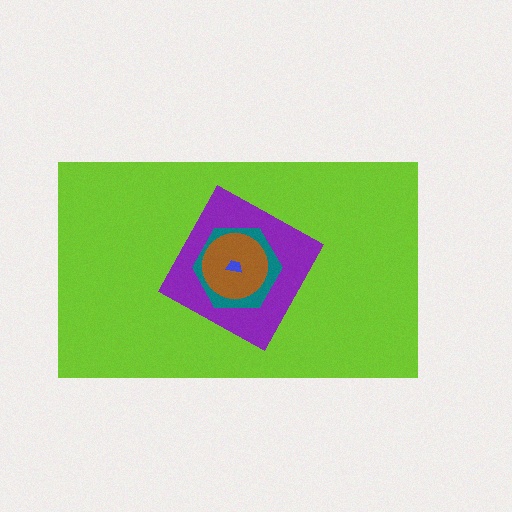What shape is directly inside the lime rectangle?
The purple square.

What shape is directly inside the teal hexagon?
The brown circle.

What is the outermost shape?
The lime rectangle.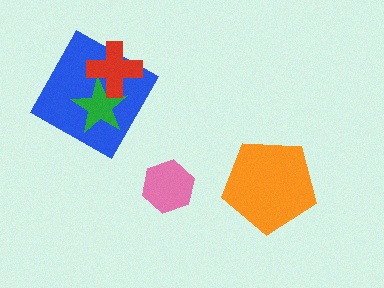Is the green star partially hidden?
Yes, it is partially covered by another shape.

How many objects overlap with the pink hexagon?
0 objects overlap with the pink hexagon.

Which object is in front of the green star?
The red cross is in front of the green star.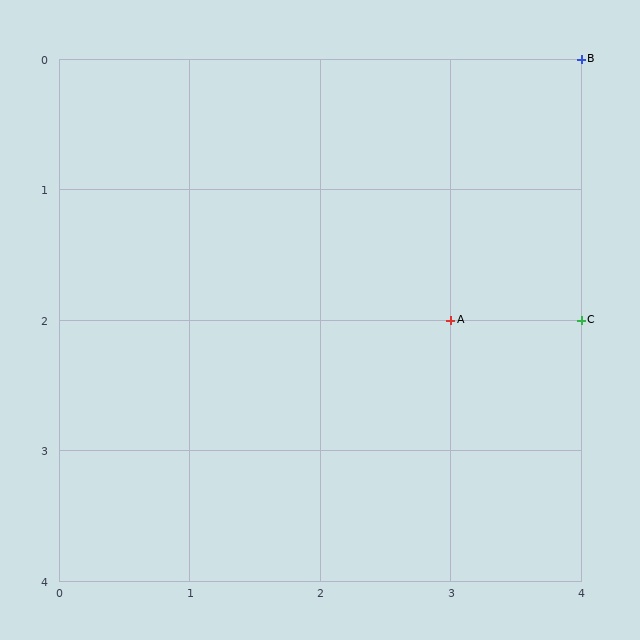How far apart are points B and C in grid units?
Points B and C are 2 rows apart.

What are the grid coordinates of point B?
Point B is at grid coordinates (4, 0).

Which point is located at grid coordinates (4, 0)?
Point B is at (4, 0).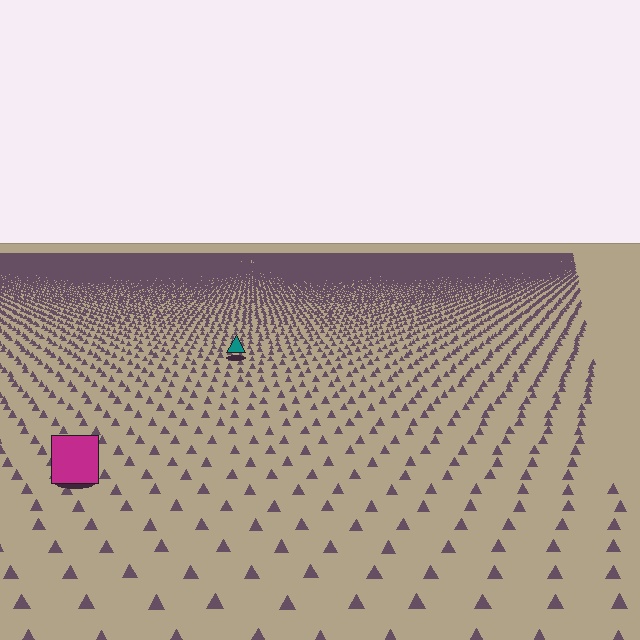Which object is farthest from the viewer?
The teal triangle is farthest from the viewer. It appears smaller and the ground texture around it is denser.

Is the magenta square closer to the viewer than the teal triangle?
Yes. The magenta square is closer — you can tell from the texture gradient: the ground texture is coarser near it.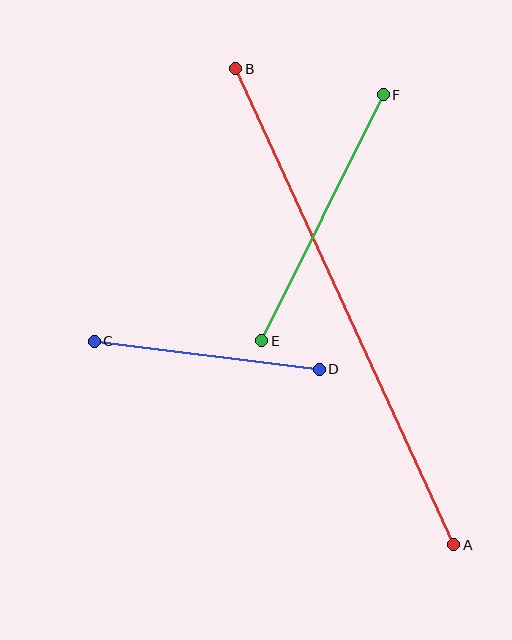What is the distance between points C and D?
The distance is approximately 227 pixels.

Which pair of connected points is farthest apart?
Points A and B are farthest apart.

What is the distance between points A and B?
The distance is approximately 523 pixels.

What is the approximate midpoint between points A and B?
The midpoint is at approximately (345, 307) pixels.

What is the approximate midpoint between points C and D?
The midpoint is at approximately (207, 355) pixels.